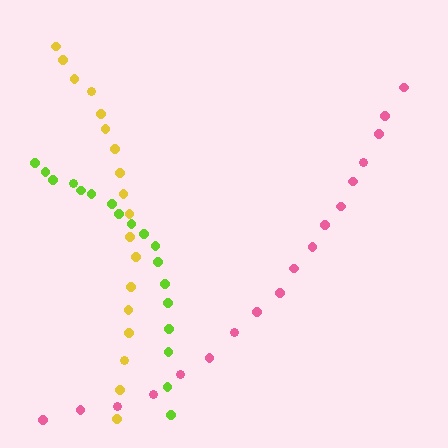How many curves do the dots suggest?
There are 3 distinct paths.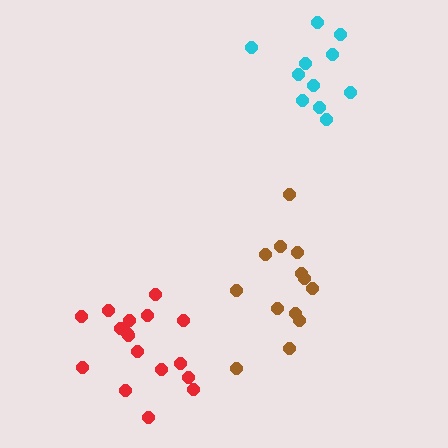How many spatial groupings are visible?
There are 3 spatial groupings.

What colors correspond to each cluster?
The clusters are colored: brown, red, cyan.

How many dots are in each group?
Group 1: 13 dots, Group 2: 17 dots, Group 3: 11 dots (41 total).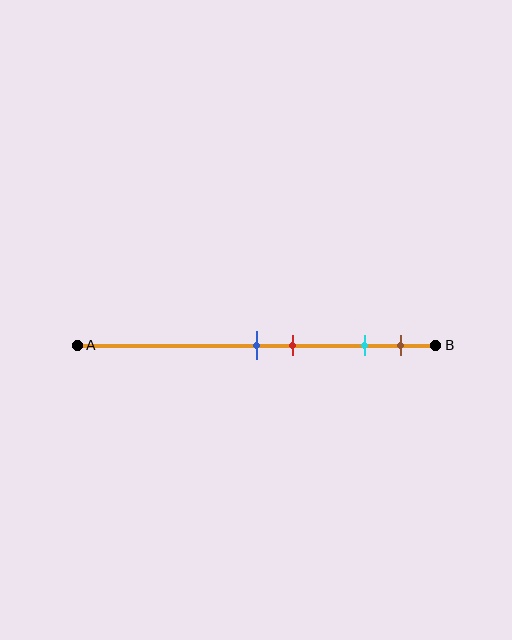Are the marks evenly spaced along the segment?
No, the marks are not evenly spaced.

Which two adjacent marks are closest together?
The blue and red marks are the closest adjacent pair.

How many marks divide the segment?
There are 4 marks dividing the segment.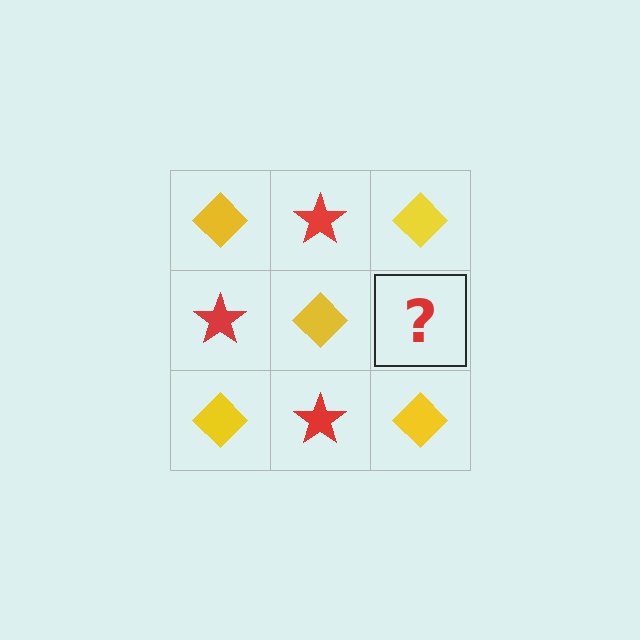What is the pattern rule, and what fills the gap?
The rule is that it alternates yellow diamond and red star in a checkerboard pattern. The gap should be filled with a red star.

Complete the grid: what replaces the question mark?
The question mark should be replaced with a red star.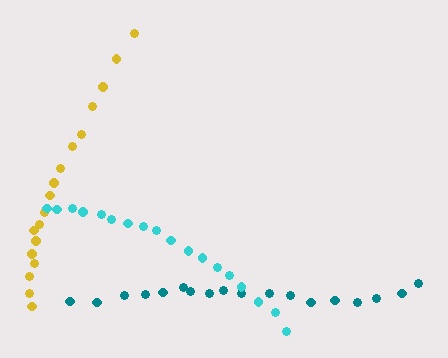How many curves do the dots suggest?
There are 3 distinct paths.